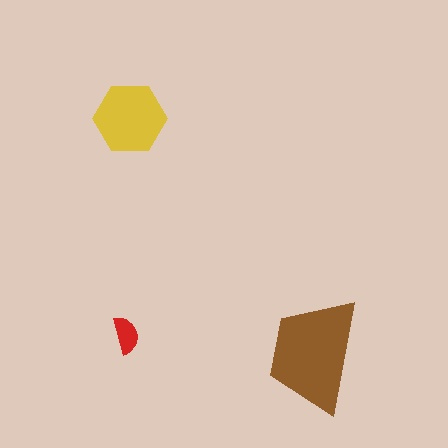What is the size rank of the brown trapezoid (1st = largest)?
1st.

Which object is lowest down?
The brown trapezoid is bottommost.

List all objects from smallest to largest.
The red semicircle, the yellow hexagon, the brown trapezoid.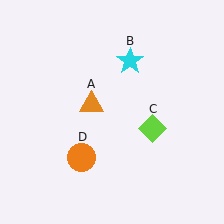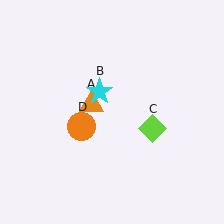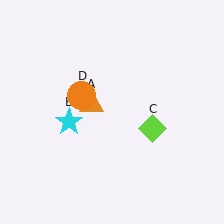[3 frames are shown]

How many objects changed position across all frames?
2 objects changed position: cyan star (object B), orange circle (object D).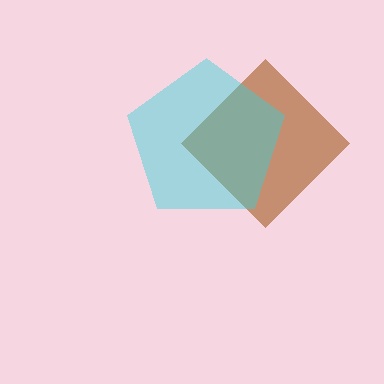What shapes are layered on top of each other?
The layered shapes are: a brown diamond, a cyan pentagon.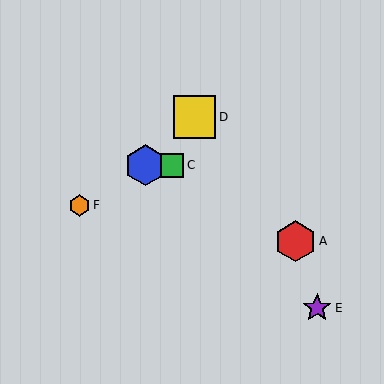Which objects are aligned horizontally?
Objects B, C are aligned horizontally.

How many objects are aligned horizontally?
2 objects (B, C) are aligned horizontally.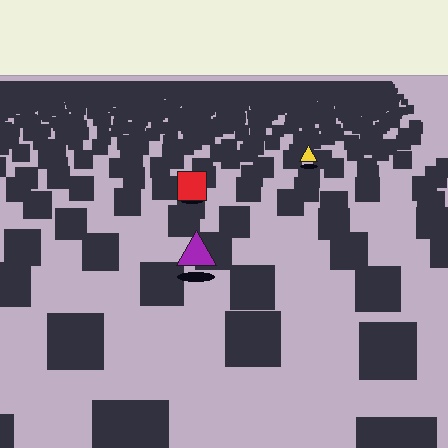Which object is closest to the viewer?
The purple triangle is closest. The texture marks near it are larger and more spread out.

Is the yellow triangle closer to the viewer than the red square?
No. The red square is closer — you can tell from the texture gradient: the ground texture is coarser near it.